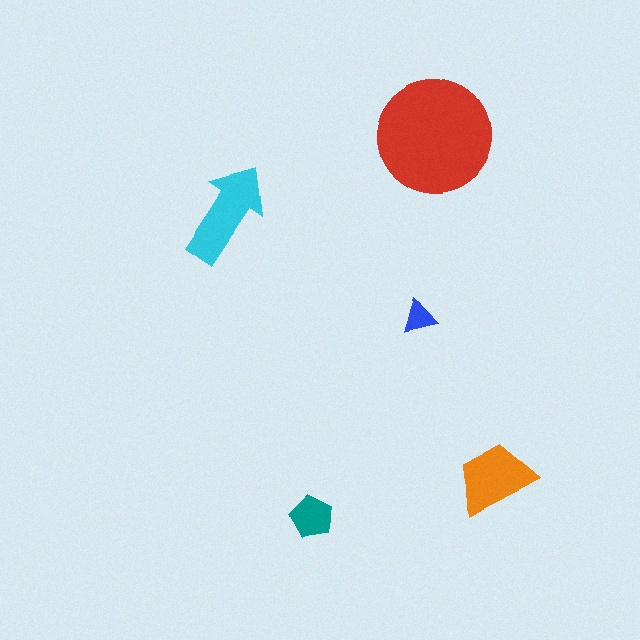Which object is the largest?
The red circle.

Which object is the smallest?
The blue triangle.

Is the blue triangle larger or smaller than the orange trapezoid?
Smaller.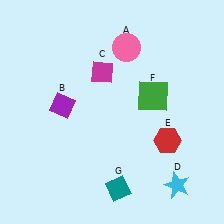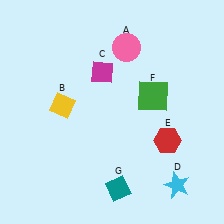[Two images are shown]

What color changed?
The diamond (B) changed from purple in Image 1 to yellow in Image 2.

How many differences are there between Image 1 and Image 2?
There is 1 difference between the two images.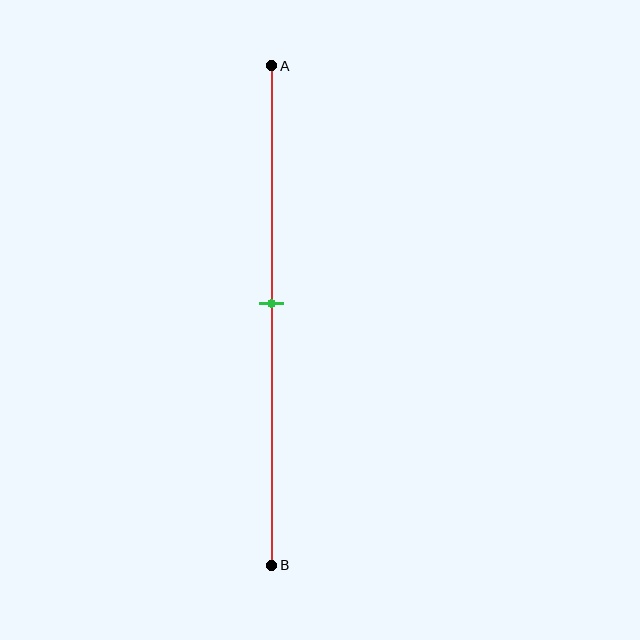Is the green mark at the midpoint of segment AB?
Yes, the mark is approximately at the midpoint.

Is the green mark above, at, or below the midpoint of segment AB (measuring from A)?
The green mark is approximately at the midpoint of segment AB.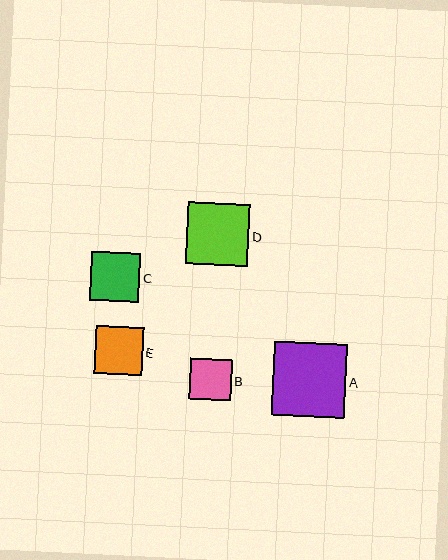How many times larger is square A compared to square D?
Square A is approximately 1.2 times the size of square D.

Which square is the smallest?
Square B is the smallest with a size of approximately 41 pixels.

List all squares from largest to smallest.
From largest to smallest: A, D, C, E, B.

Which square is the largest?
Square A is the largest with a size of approximately 73 pixels.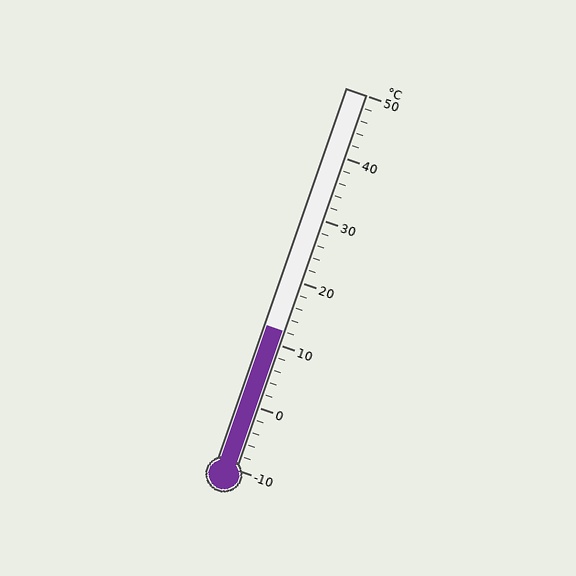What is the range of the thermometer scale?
The thermometer scale ranges from -10°C to 50°C.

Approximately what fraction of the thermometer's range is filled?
The thermometer is filled to approximately 35% of its range.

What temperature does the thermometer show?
The thermometer shows approximately 12°C.